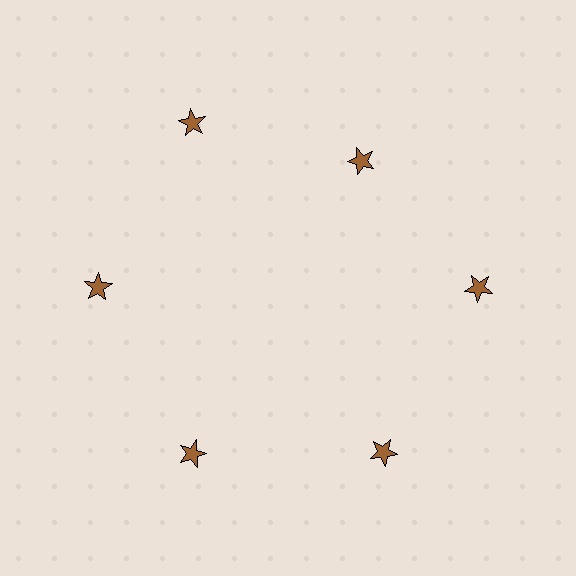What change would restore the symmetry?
The symmetry would be restored by moving it outward, back onto the ring so that all 6 stars sit at equal angles and equal distance from the center.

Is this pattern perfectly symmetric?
No. The 6 brown stars are arranged in a ring, but one element near the 1 o'clock position is pulled inward toward the center, breaking the 6-fold rotational symmetry.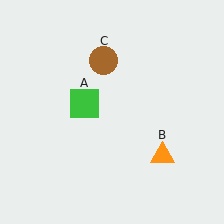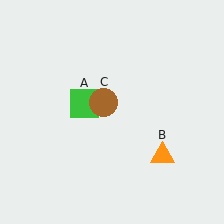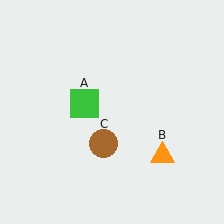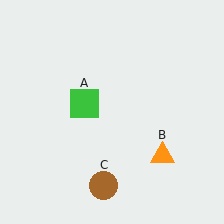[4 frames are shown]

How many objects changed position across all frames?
1 object changed position: brown circle (object C).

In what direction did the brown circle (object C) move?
The brown circle (object C) moved down.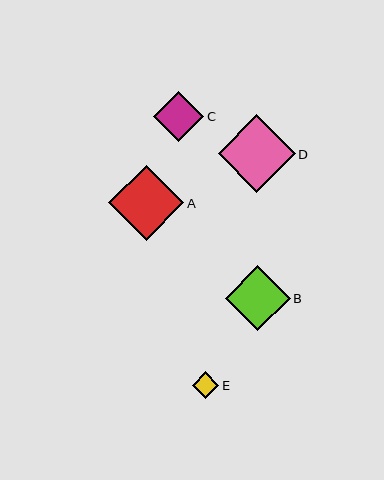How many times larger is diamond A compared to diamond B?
Diamond A is approximately 1.2 times the size of diamond B.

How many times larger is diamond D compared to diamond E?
Diamond D is approximately 2.9 times the size of diamond E.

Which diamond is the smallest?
Diamond E is the smallest with a size of approximately 27 pixels.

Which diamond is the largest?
Diamond D is the largest with a size of approximately 77 pixels.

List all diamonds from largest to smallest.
From largest to smallest: D, A, B, C, E.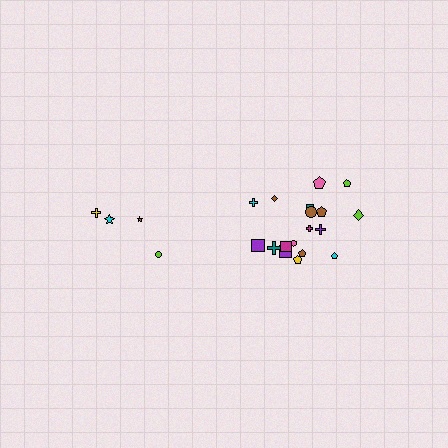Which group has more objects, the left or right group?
The right group.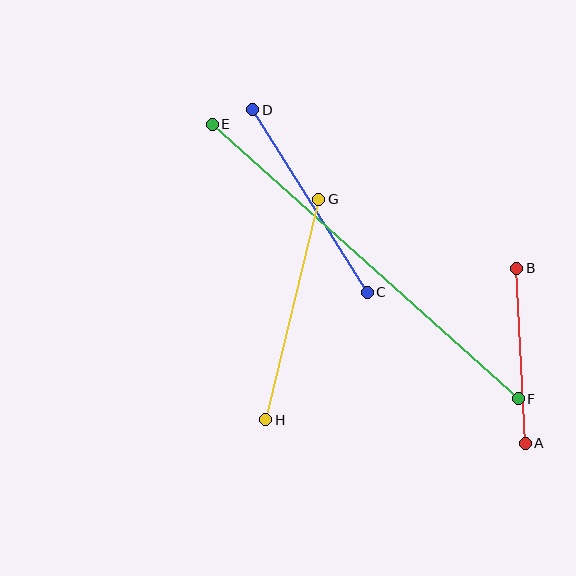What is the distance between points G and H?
The distance is approximately 227 pixels.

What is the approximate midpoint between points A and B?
The midpoint is at approximately (521, 356) pixels.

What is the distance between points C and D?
The distance is approximately 216 pixels.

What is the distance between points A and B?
The distance is approximately 175 pixels.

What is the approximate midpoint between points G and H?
The midpoint is at approximately (292, 309) pixels.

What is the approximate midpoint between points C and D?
The midpoint is at approximately (310, 201) pixels.